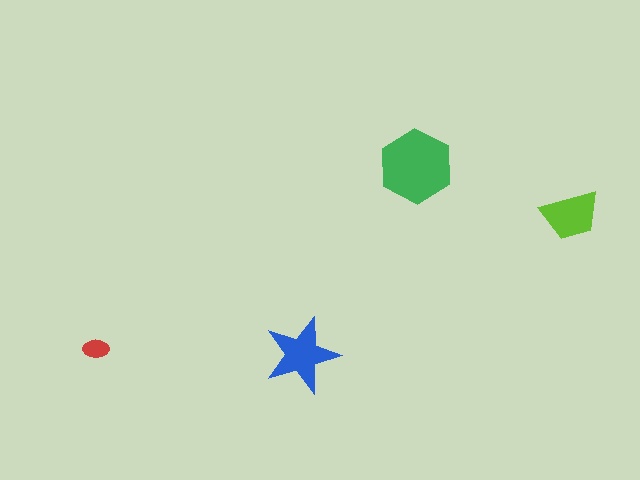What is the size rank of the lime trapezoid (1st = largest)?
3rd.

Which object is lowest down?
The blue star is bottommost.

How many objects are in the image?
There are 4 objects in the image.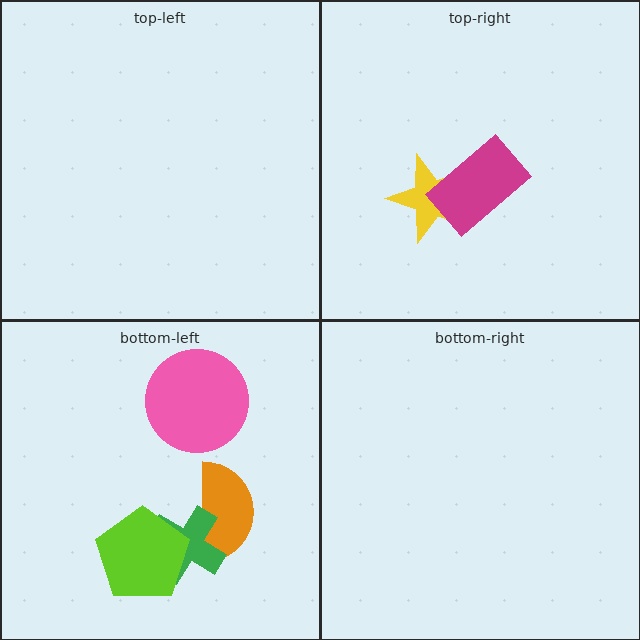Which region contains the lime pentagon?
The bottom-left region.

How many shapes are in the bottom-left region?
4.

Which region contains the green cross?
The bottom-left region.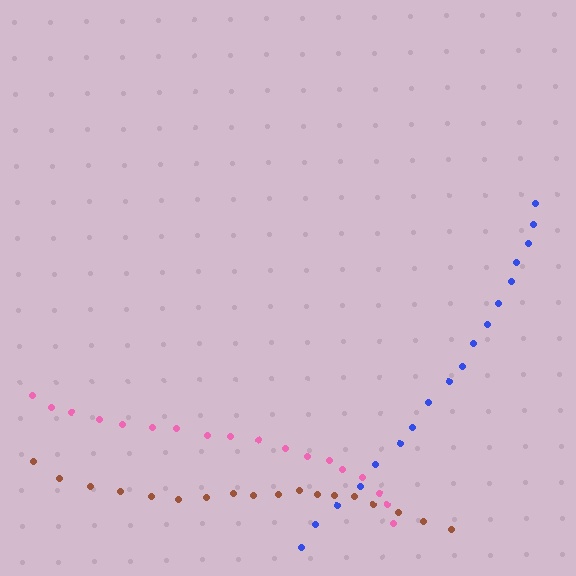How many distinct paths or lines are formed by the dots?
There are 3 distinct paths.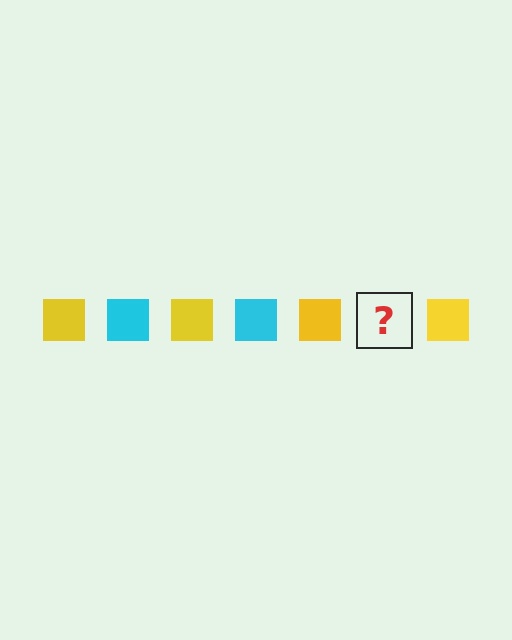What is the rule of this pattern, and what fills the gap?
The rule is that the pattern cycles through yellow, cyan squares. The gap should be filled with a cyan square.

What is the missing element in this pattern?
The missing element is a cyan square.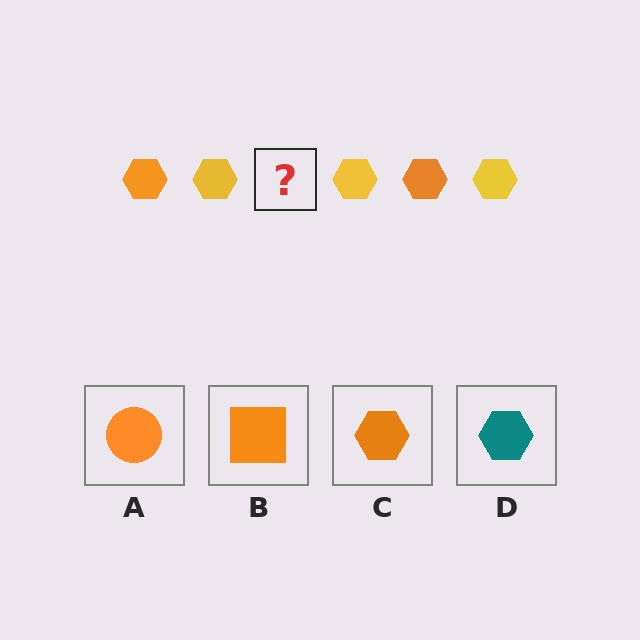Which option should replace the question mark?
Option C.